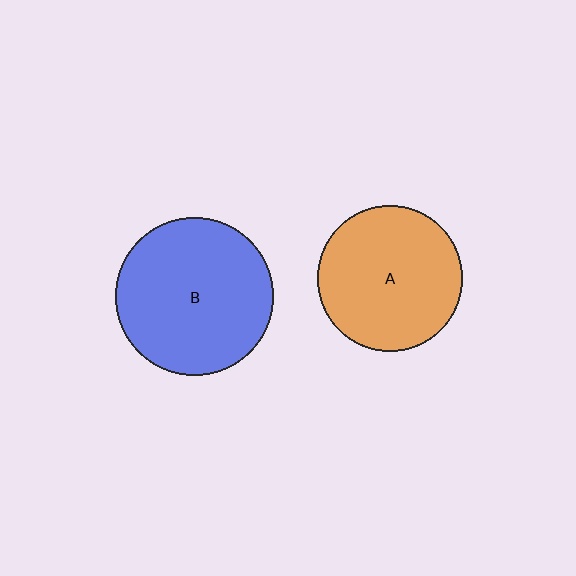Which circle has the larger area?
Circle B (blue).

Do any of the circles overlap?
No, none of the circles overlap.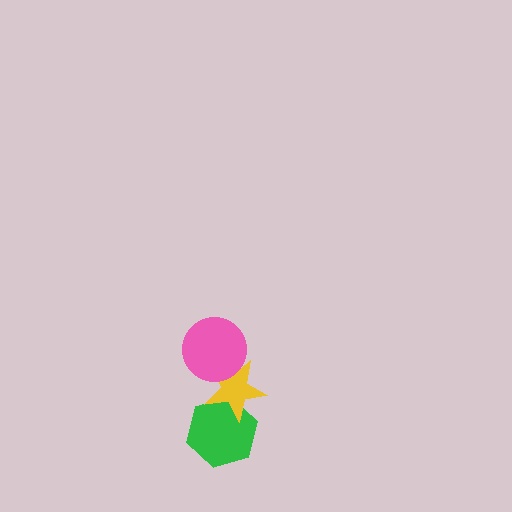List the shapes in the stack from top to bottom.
From top to bottom: the pink circle, the yellow star, the green hexagon.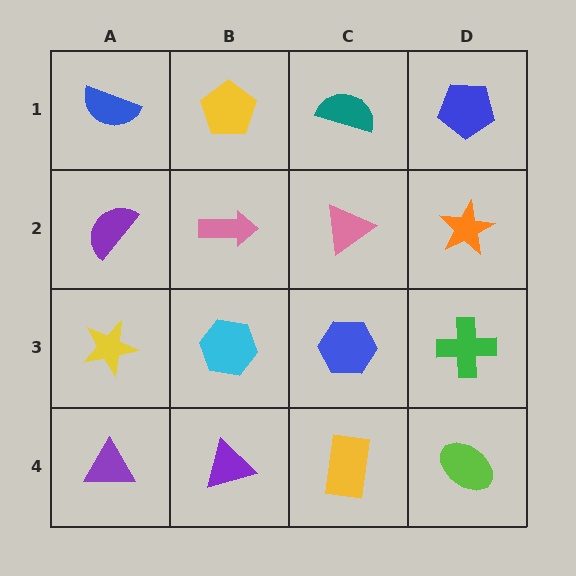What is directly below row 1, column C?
A pink triangle.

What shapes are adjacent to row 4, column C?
A blue hexagon (row 3, column C), a purple triangle (row 4, column B), a lime ellipse (row 4, column D).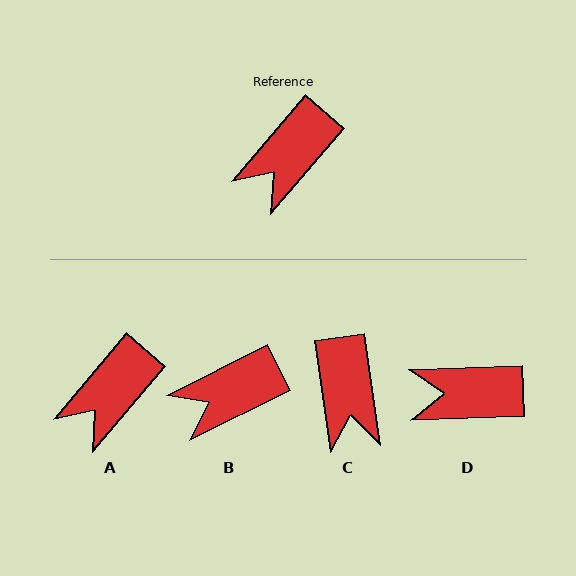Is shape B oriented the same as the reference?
No, it is off by about 23 degrees.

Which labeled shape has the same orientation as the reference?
A.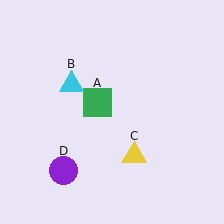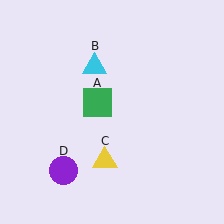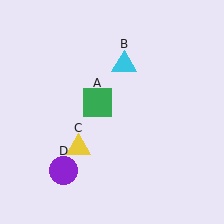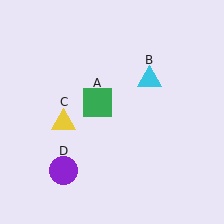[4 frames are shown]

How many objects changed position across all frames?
2 objects changed position: cyan triangle (object B), yellow triangle (object C).